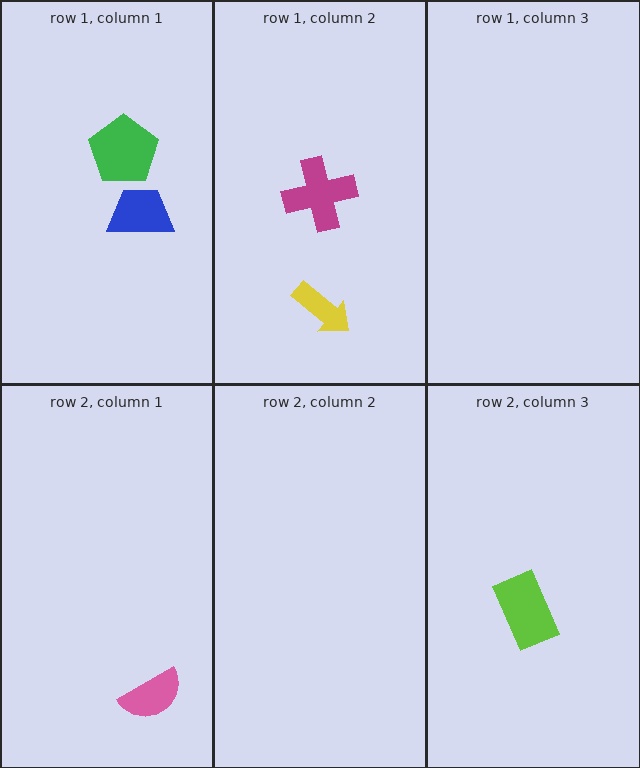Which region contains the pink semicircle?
The row 2, column 1 region.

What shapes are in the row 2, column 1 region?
The pink semicircle.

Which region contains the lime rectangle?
The row 2, column 3 region.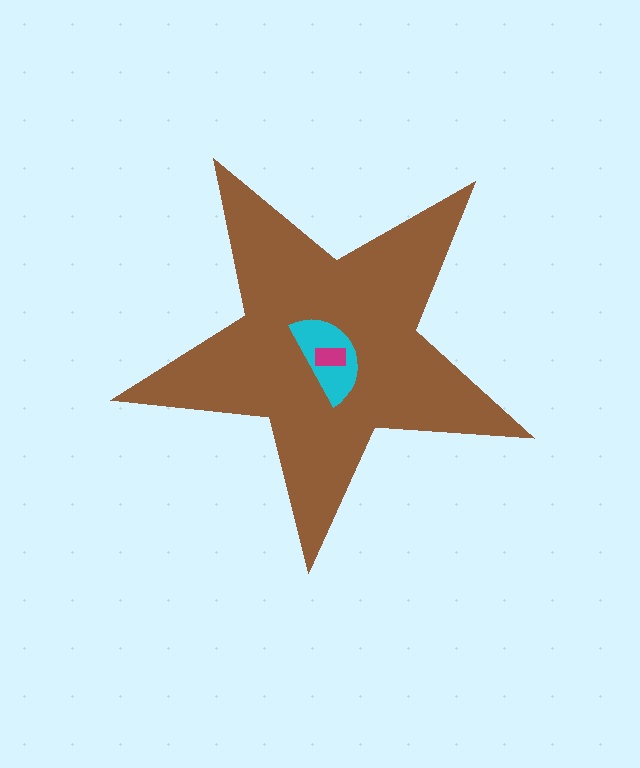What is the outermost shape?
The brown star.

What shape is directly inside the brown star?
The cyan semicircle.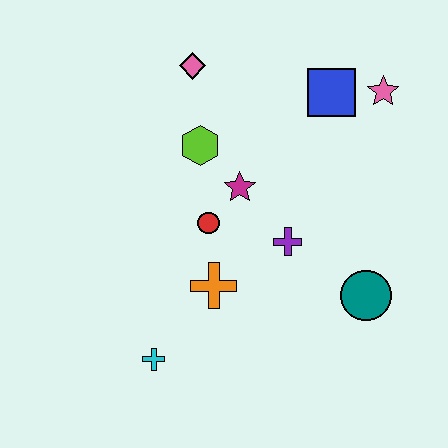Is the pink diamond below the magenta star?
No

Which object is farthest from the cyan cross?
The pink star is farthest from the cyan cross.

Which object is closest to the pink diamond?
The lime hexagon is closest to the pink diamond.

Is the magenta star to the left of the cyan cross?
No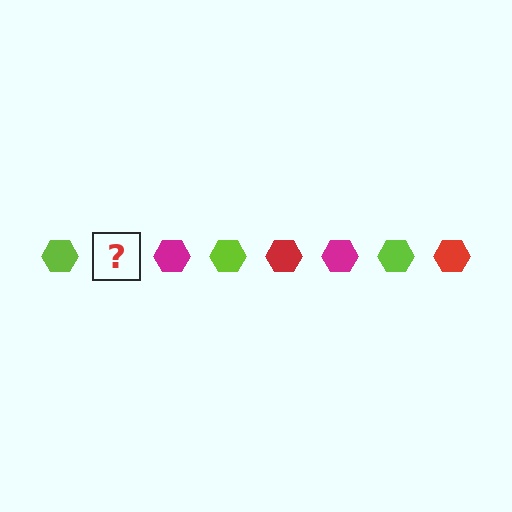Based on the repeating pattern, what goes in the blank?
The blank should be a red hexagon.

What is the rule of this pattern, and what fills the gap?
The rule is that the pattern cycles through lime, red, magenta hexagons. The gap should be filled with a red hexagon.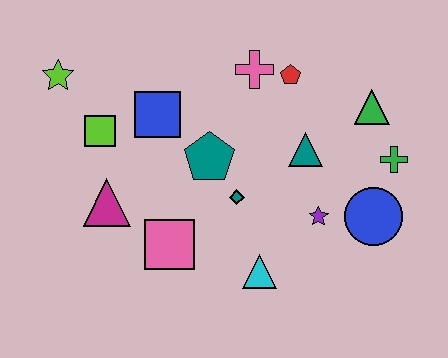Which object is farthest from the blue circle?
The lime star is farthest from the blue circle.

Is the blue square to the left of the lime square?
No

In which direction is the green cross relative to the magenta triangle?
The green cross is to the right of the magenta triangle.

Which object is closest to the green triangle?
The green cross is closest to the green triangle.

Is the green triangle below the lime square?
No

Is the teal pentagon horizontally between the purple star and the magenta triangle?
Yes